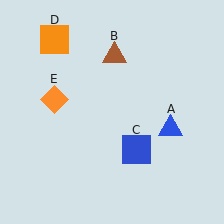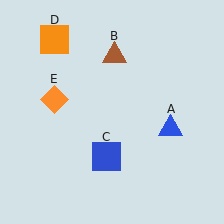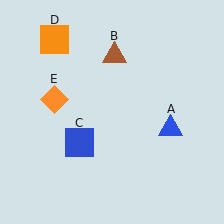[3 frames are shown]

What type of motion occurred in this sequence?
The blue square (object C) rotated clockwise around the center of the scene.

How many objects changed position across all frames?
1 object changed position: blue square (object C).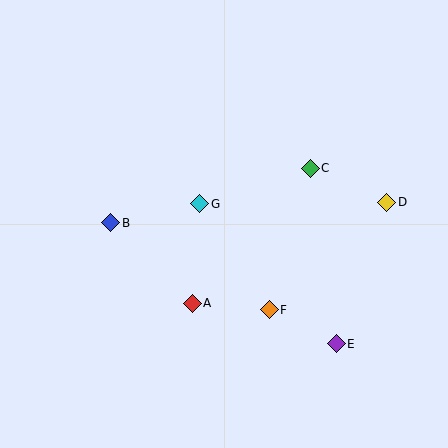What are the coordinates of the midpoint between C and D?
The midpoint between C and D is at (349, 185).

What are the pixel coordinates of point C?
Point C is at (310, 168).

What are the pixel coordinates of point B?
Point B is at (111, 223).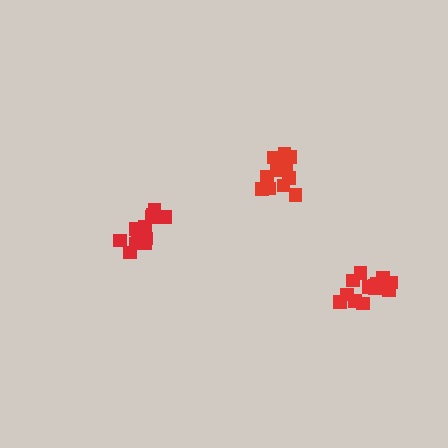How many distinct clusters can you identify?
There are 3 distinct clusters.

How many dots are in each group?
Group 1: 14 dots, Group 2: 13 dots, Group 3: 12 dots (39 total).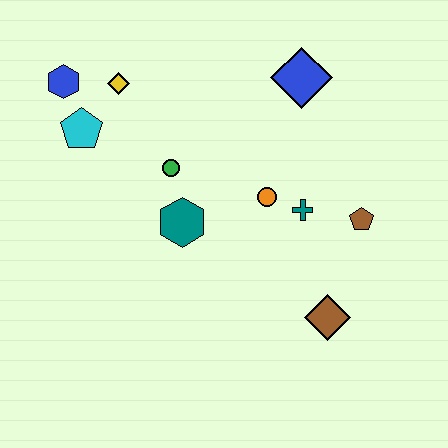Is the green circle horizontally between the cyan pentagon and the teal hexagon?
Yes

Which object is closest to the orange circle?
The teal cross is closest to the orange circle.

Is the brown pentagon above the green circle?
No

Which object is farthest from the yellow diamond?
The brown diamond is farthest from the yellow diamond.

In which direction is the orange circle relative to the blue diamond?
The orange circle is below the blue diamond.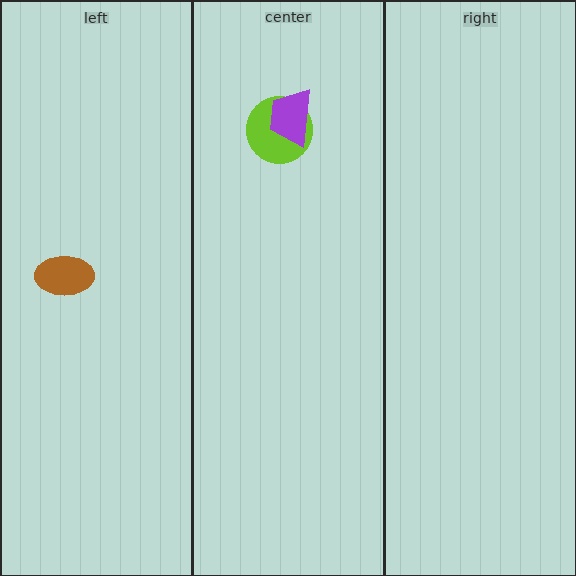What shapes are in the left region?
The brown ellipse.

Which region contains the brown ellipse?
The left region.